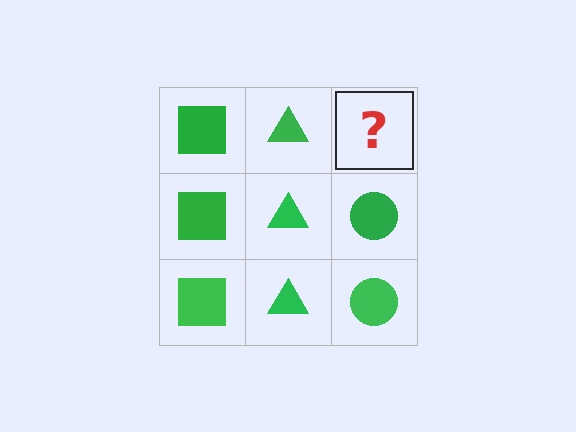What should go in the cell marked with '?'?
The missing cell should contain a green circle.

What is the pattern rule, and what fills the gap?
The rule is that each column has a consistent shape. The gap should be filled with a green circle.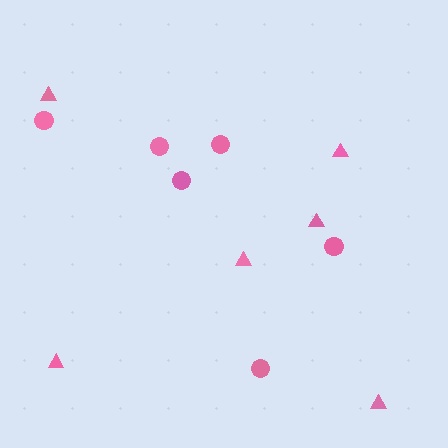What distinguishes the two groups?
There are 2 groups: one group of triangles (6) and one group of circles (6).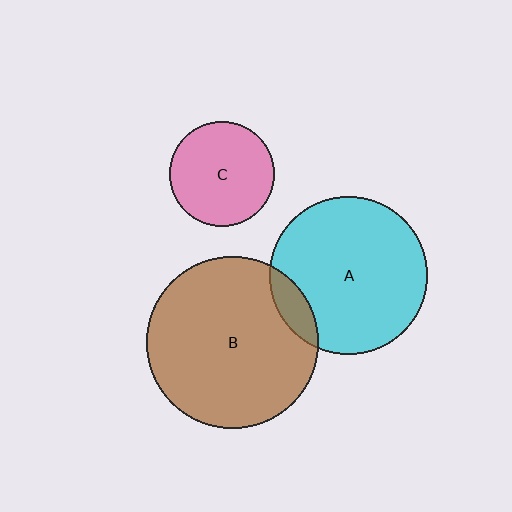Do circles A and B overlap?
Yes.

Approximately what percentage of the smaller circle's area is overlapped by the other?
Approximately 10%.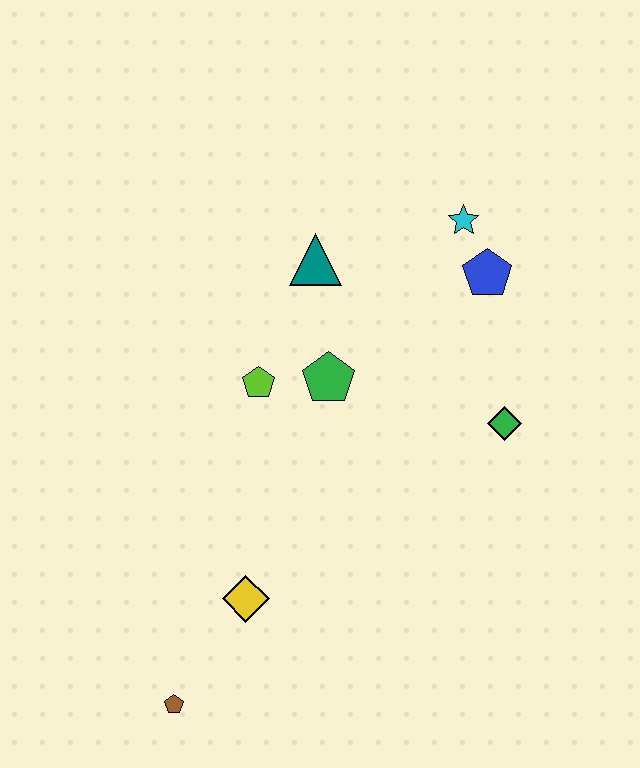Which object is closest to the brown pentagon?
The yellow diamond is closest to the brown pentagon.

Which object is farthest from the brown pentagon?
The cyan star is farthest from the brown pentagon.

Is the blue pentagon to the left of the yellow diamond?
No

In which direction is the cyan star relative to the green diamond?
The cyan star is above the green diamond.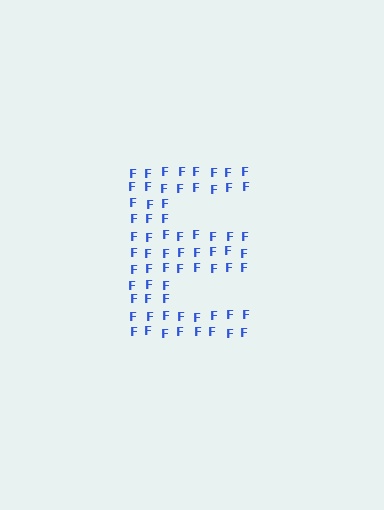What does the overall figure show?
The overall figure shows the letter E.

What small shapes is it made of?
It is made of small letter F's.